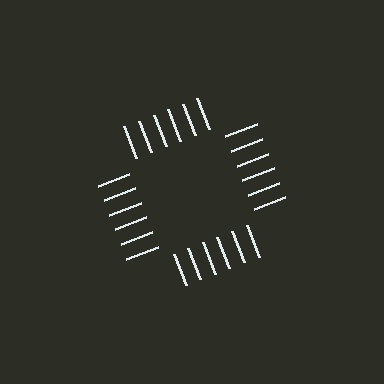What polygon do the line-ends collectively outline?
An illusory square — the line segments terminate on its edges but no continuous stroke is drawn.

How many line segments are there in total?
24 — 6 along each of the 4 edges.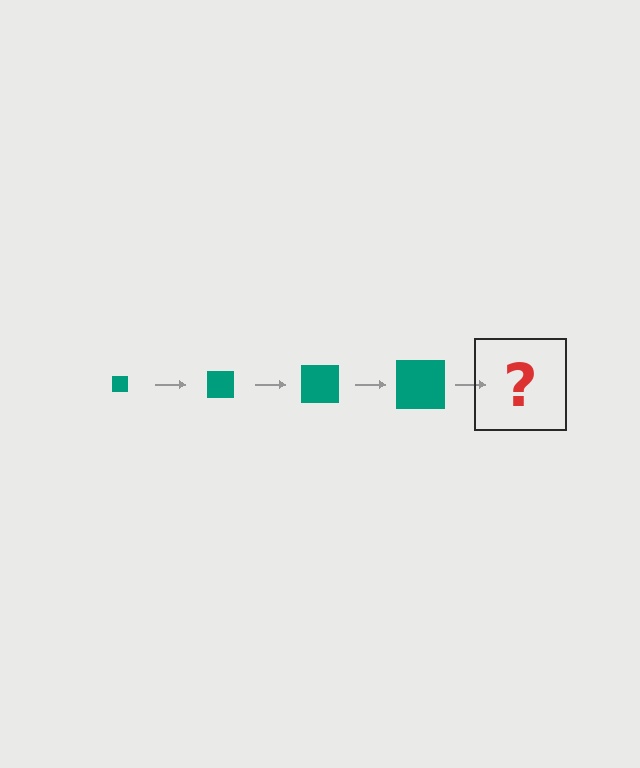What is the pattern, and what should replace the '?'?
The pattern is that the square gets progressively larger each step. The '?' should be a teal square, larger than the previous one.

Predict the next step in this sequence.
The next step is a teal square, larger than the previous one.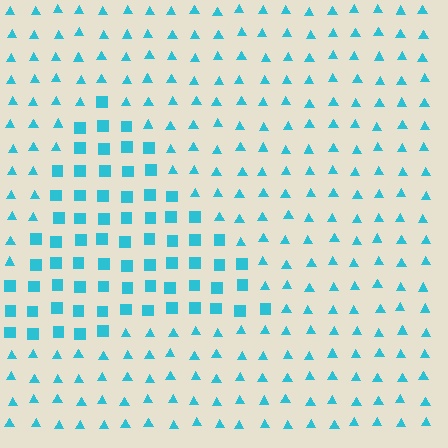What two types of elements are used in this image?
The image uses squares inside the triangle region and triangles outside it.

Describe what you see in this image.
The image is filled with small cyan elements arranged in a uniform grid. A triangle-shaped region contains squares, while the surrounding area contains triangles. The boundary is defined purely by the change in element shape.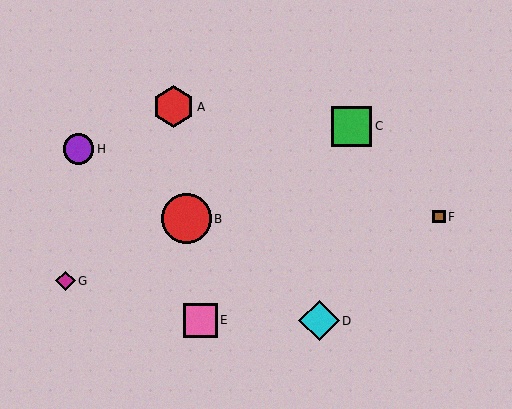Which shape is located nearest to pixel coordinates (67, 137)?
The purple circle (labeled H) at (79, 149) is nearest to that location.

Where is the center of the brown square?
The center of the brown square is at (439, 217).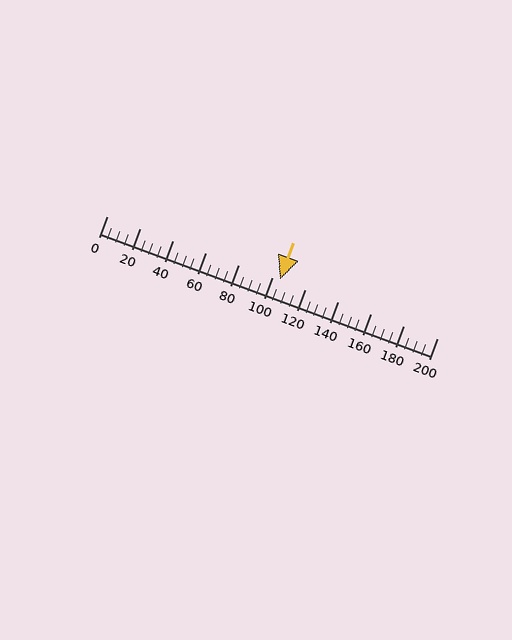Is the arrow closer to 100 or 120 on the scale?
The arrow is closer to 100.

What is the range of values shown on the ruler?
The ruler shows values from 0 to 200.